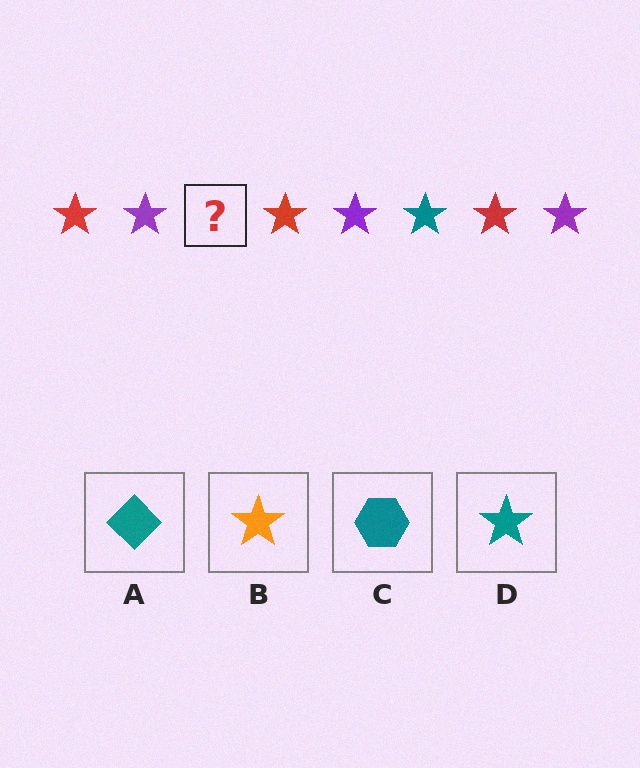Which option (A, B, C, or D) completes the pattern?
D.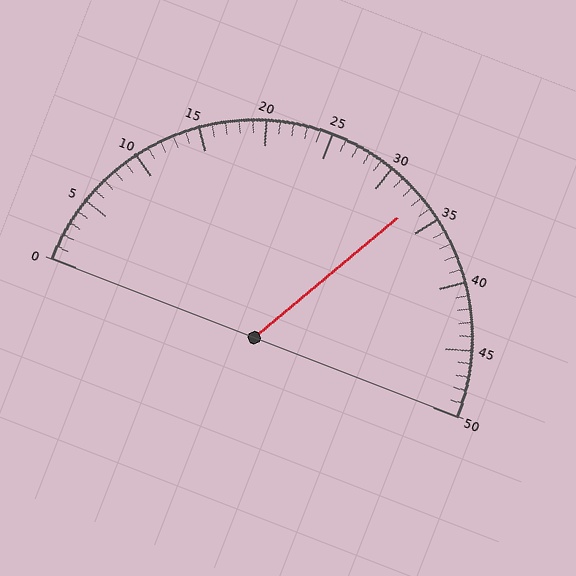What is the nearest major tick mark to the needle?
The nearest major tick mark is 35.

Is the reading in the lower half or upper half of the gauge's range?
The reading is in the upper half of the range (0 to 50).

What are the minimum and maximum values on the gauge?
The gauge ranges from 0 to 50.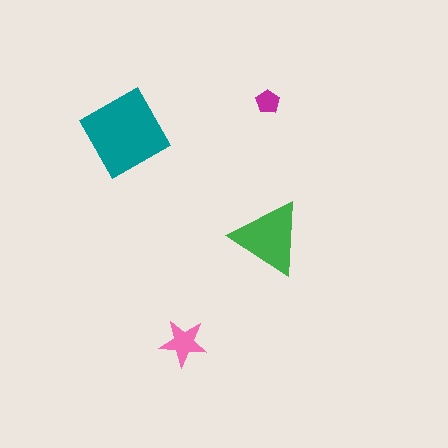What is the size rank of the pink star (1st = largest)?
3rd.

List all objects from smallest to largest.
The magenta pentagon, the pink star, the green triangle, the teal square.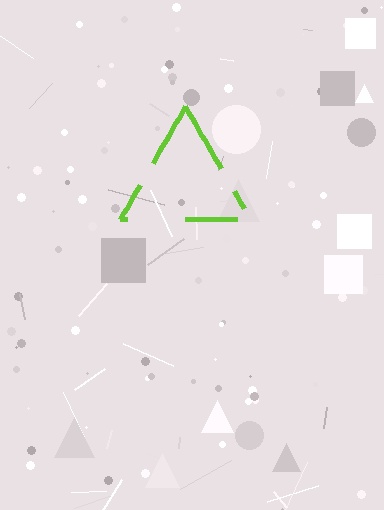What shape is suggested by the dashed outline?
The dashed outline suggests a triangle.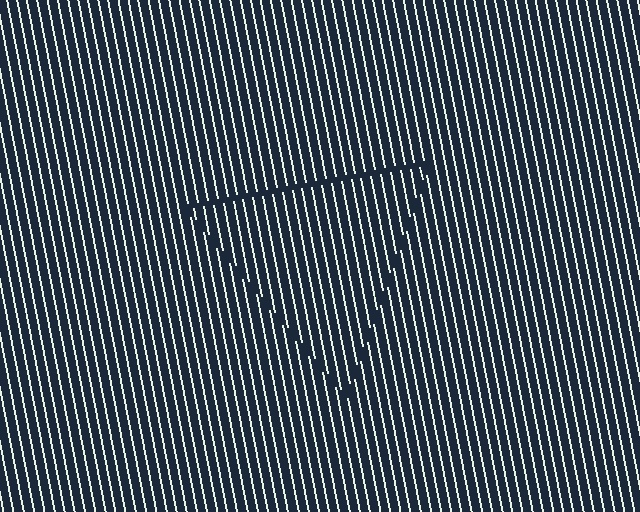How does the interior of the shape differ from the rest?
The interior of the shape contains the same grating, shifted by half a period — the contour is defined by the phase discontinuity where line-ends from the inner and outer gratings abut.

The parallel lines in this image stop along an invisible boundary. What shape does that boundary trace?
An illusory triangle. The interior of the shape contains the same grating, shifted by half a period — the contour is defined by the phase discontinuity where line-ends from the inner and outer gratings abut.